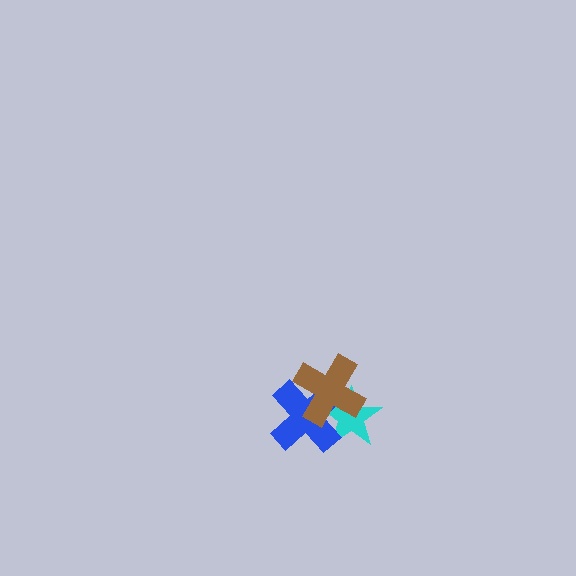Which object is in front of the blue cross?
The brown cross is in front of the blue cross.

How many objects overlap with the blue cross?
2 objects overlap with the blue cross.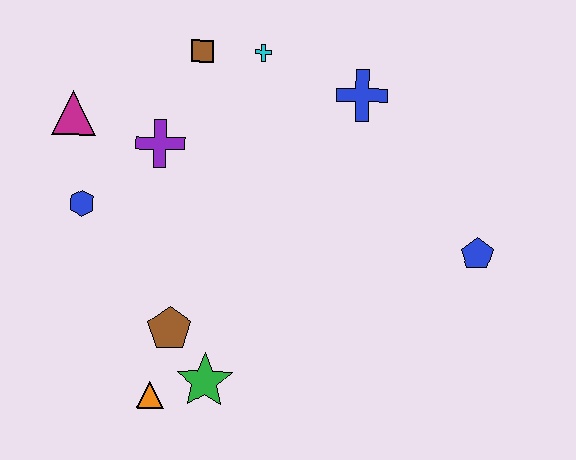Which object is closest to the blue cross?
The cyan cross is closest to the blue cross.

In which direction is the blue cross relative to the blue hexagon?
The blue cross is to the right of the blue hexagon.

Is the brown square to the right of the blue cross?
No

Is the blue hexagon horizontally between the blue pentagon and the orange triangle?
No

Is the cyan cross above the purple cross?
Yes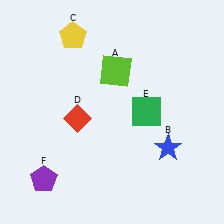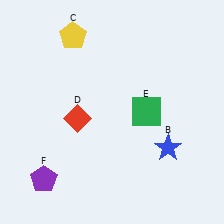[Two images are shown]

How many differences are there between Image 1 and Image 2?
There is 1 difference between the two images.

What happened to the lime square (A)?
The lime square (A) was removed in Image 2. It was in the top-right area of Image 1.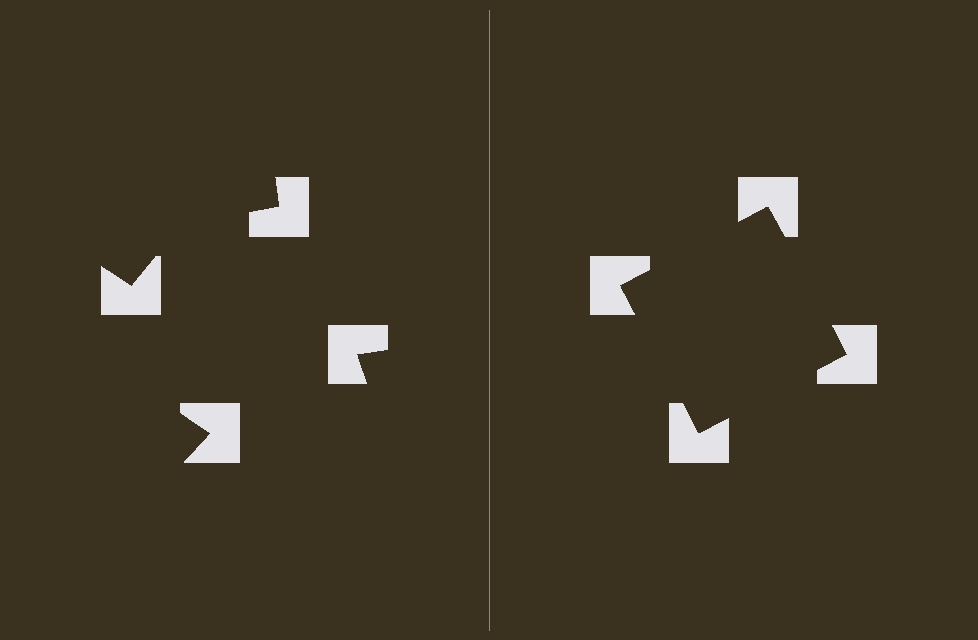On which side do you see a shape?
An illusory square appears on the right side. On the left side the wedge cuts are rotated, so no coherent shape forms.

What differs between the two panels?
The notched squares are positioned identically on both sides; only the wedge orientations differ. On the right they align to a square; on the left they are misaligned.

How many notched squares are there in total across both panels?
8 — 4 on each side.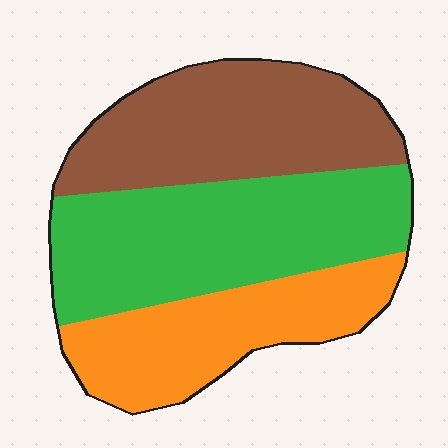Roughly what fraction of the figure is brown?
Brown covers 33% of the figure.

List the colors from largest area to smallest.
From largest to smallest: green, brown, orange.